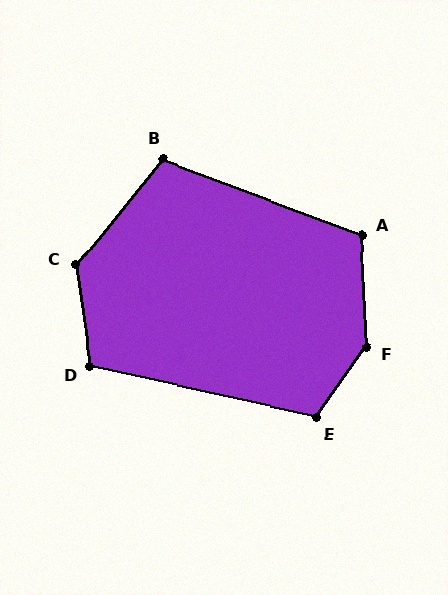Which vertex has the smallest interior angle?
B, at approximately 108 degrees.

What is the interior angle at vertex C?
Approximately 133 degrees (obtuse).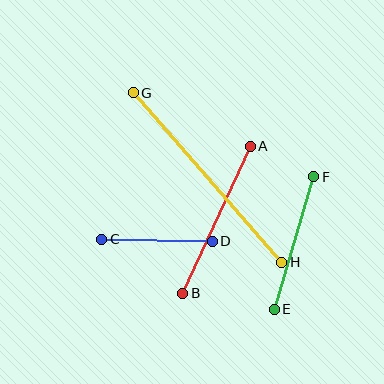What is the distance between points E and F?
The distance is approximately 138 pixels.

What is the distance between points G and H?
The distance is approximately 225 pixels.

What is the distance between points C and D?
The distance is approximately 111 pixels.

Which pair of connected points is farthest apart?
Points G and H are farthest apart.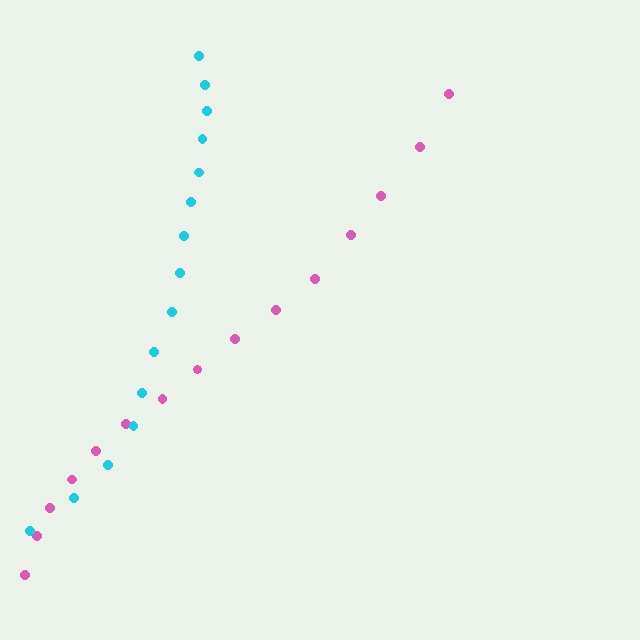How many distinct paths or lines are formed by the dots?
There are 2 distinct paths.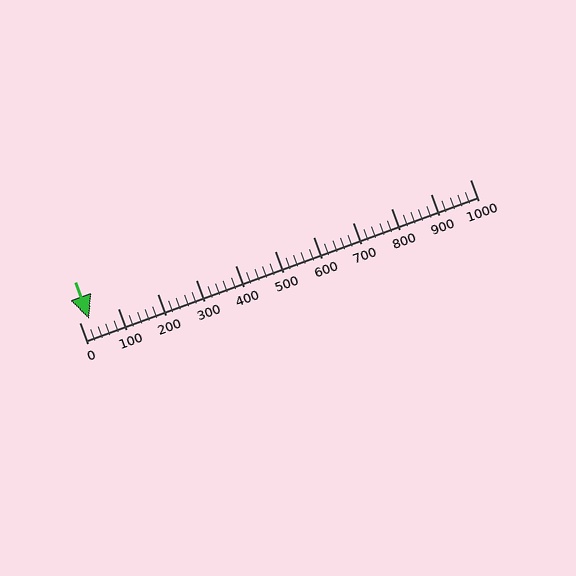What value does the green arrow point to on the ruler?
The green arrow points to approximately 24.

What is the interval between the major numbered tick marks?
The major tick marks are spaced 100 units apart.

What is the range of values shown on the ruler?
The ruler shows values from 0 to 1000.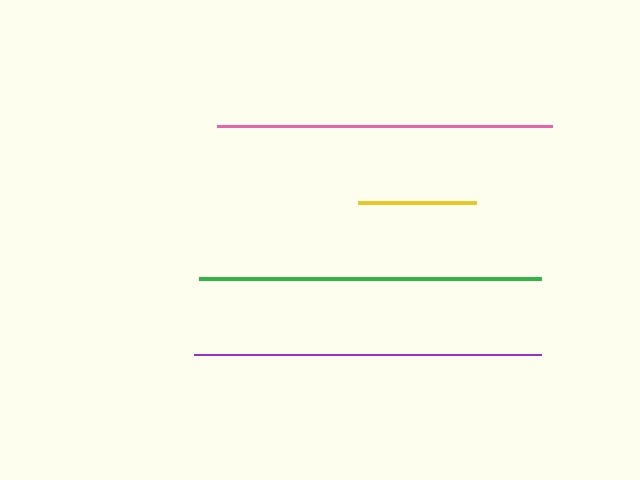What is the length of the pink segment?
The pink segment is approximately 335 pixels long.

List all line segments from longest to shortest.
From longest to shortest: purple, green, pink, yellow.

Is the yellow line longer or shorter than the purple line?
The purple line is longer than the yellow line.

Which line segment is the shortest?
The yellow line is the shortest at approximately 119 pixels.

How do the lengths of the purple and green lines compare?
The purple and green lines are approximately the same length.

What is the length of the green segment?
The green segment is approximately 342 pixels long.